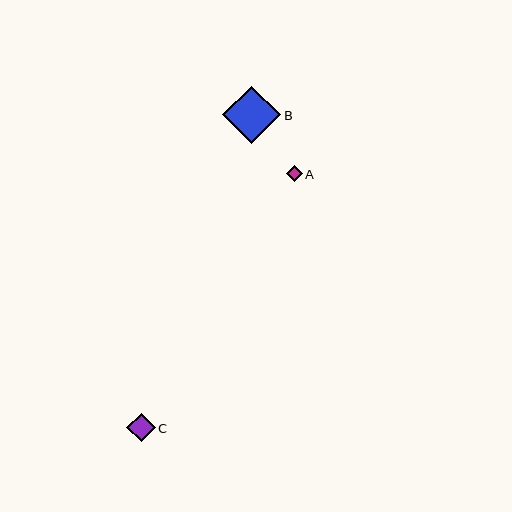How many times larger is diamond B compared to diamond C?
Diamond B is approximately 2.0 times the size of diamond C.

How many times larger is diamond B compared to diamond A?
Diamond B is approximately 3.7 times the size of diamond A.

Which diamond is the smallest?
Diamond A is the smallest with a size of approximately 16 pixels.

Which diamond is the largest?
Diamond B is the largest with a size of approximately 58 pixels.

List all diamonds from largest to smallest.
From largest to smallest: B, C, A.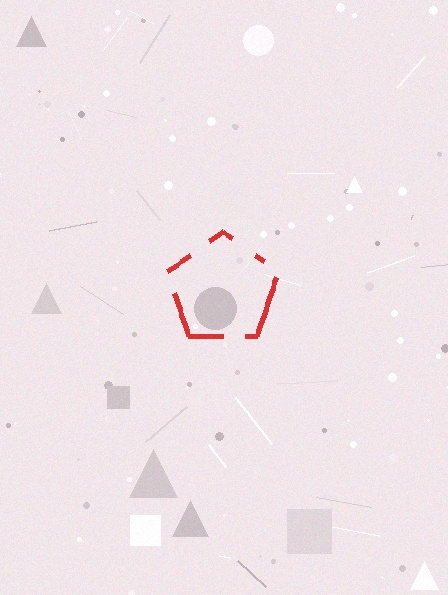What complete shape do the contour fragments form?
The contour fragments form a pentagon.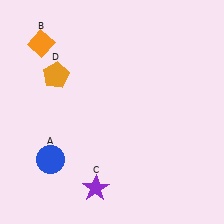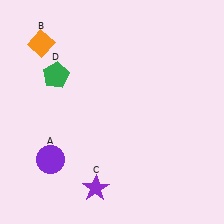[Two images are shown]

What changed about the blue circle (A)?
In Image 1, A is blue. In Image 2, it changed to purple.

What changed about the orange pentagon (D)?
In Image 1, D is orange. In Image 2, it changed to green.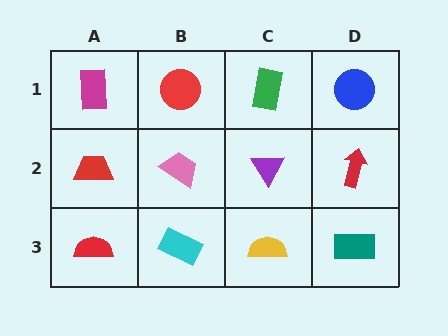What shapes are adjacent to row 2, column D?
A blue circle (row 1, column D), a teal rectangle (row 3, column D), a purple triangle (row 2, column C).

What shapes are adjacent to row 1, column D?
A red arrow (row 2, column D), a green rectangle (row 1, column C).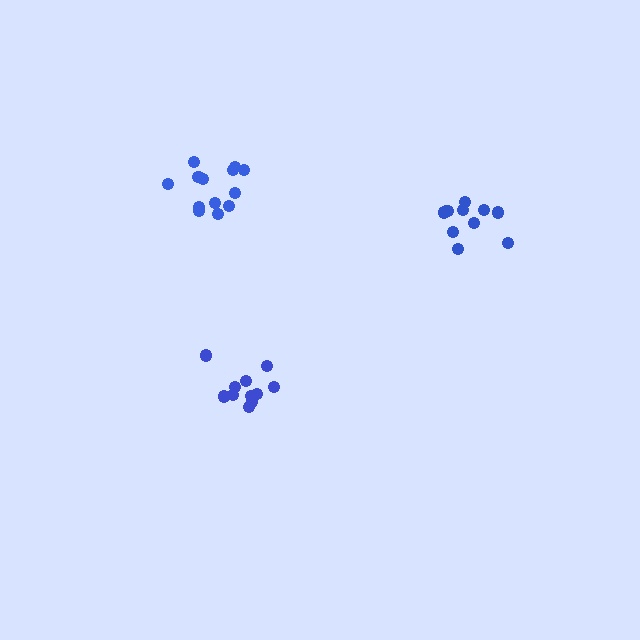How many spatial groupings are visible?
There are 3 spatial groupings.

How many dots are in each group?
Group 1: 13 dots, Group 2: 11 dots, Group 3: 11 dots (35 total).